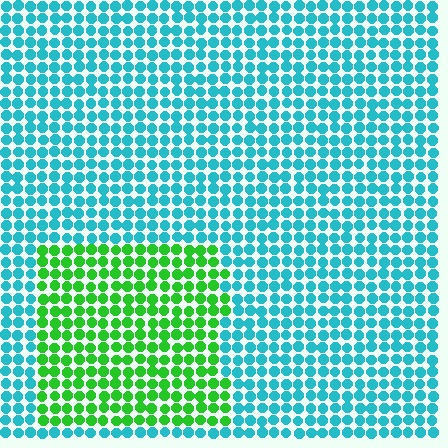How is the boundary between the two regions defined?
The boundary is defined purely by a slight shift in hue (about 63 degrees). Spacing, size, and orientation are identical on both sides.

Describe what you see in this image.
The image is filled with small cyan elements in a uniform arrangement. A rectangle-shaped region is visible where the elements are tinted to a slightly different hue, forming a subtle color boundary.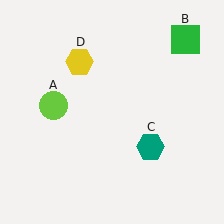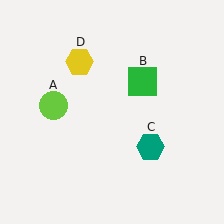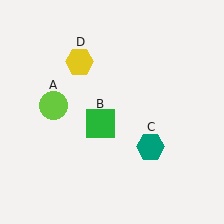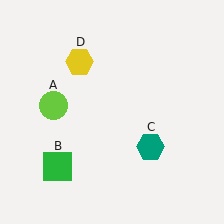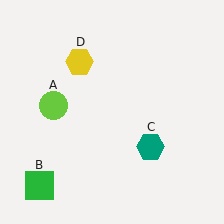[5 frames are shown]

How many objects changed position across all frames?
1 object changed position: green square (object B).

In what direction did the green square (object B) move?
The green square (object B) moved down and to the left.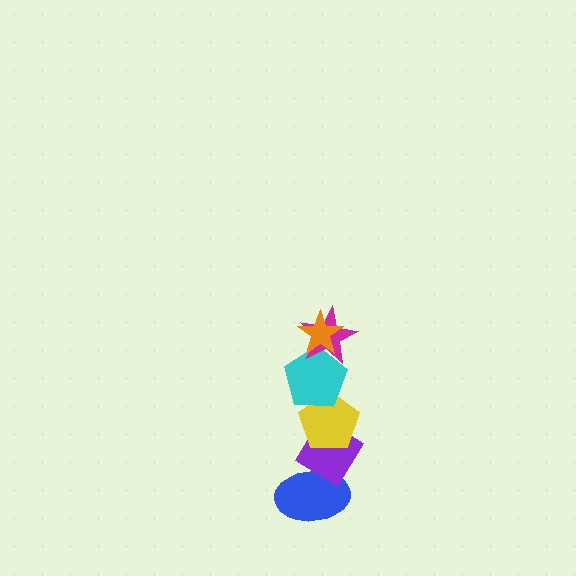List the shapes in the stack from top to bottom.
From top to bottom: the orange star, the magenta star, the cyan pentagon, the yellow pentagon, the purple diamond, the blue ellipse.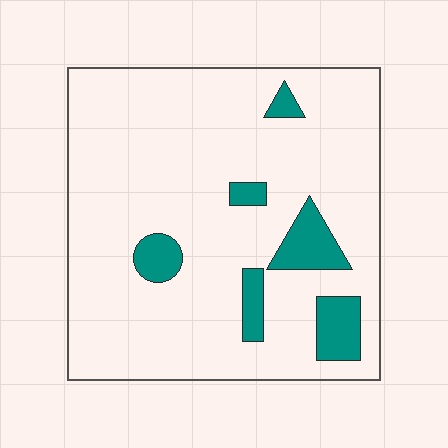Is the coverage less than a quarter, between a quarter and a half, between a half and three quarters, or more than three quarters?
Less than a quarter.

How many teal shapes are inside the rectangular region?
6.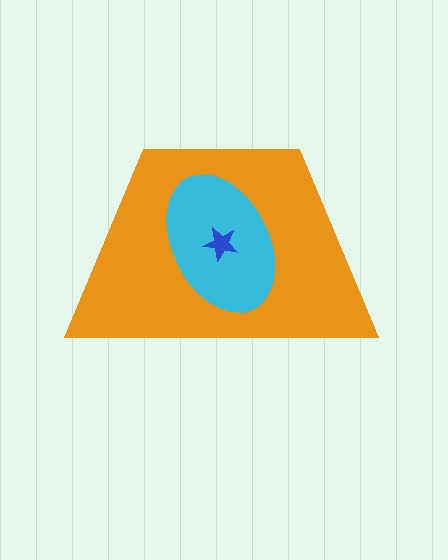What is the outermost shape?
The orange trapezoid.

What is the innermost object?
The blue star.